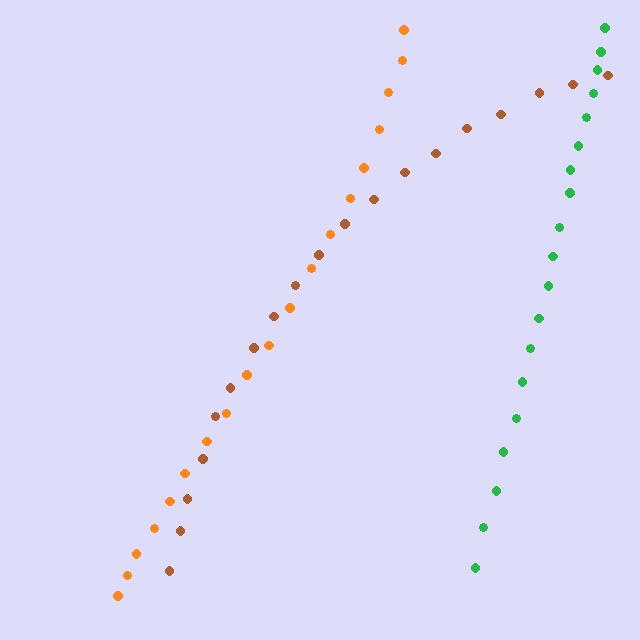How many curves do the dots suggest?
There are 3 distinct paths.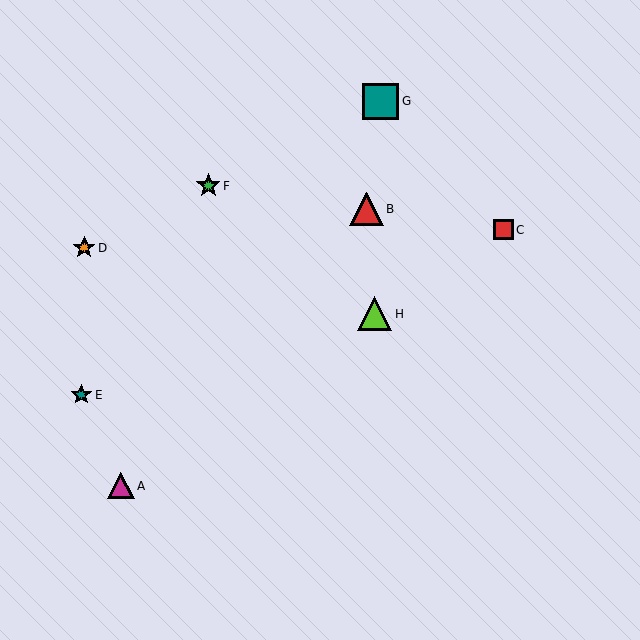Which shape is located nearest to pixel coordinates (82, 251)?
The orange star (labeled D) at (84, 248) is nearest to that location.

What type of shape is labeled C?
Shape C is a red square.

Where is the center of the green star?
The center of the green star is at (208, 186).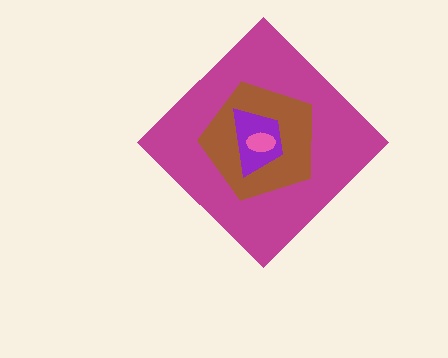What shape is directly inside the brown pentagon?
The purple trapezoid.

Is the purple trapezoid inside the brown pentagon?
Yes.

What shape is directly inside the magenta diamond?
The brown pentagon.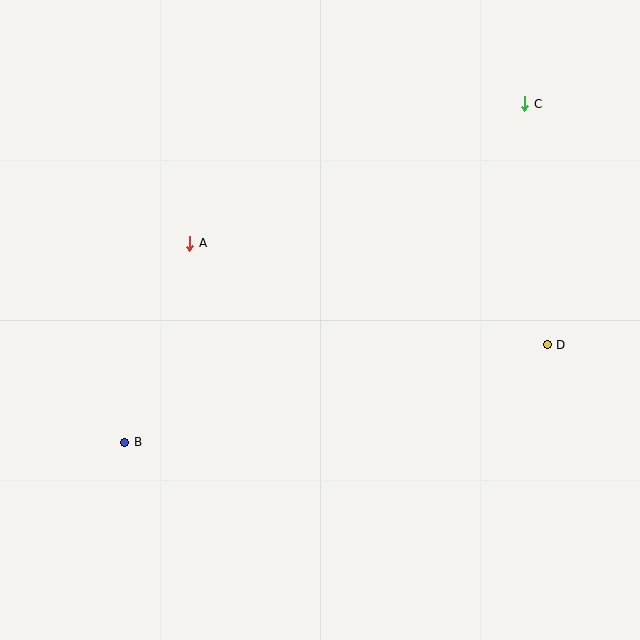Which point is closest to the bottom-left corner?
Point B is closest to the bottom-left corner.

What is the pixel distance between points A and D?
The distance between A and D is 372 pixels.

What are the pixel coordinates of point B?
Point B is at (125, 442).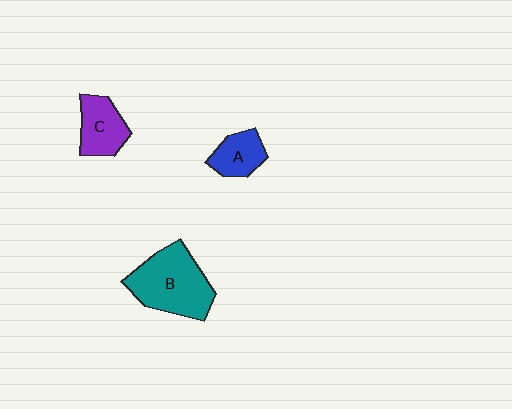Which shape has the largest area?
Shape B (teal).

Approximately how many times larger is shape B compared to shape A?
Approximately 2.2 times.